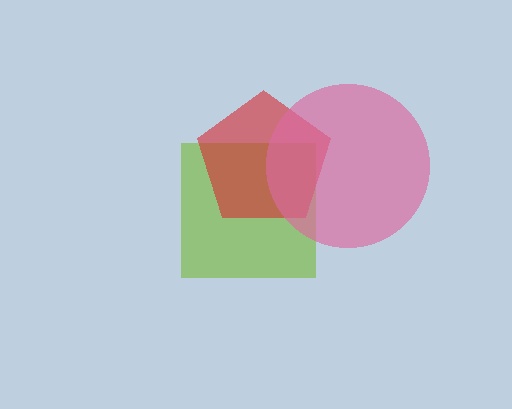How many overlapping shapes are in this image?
There are 3 overlapping shapes in the image.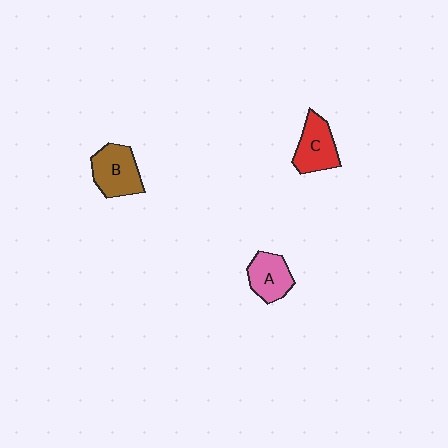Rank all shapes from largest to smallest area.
From largest to smallest: B (brown), C (red), A (pink).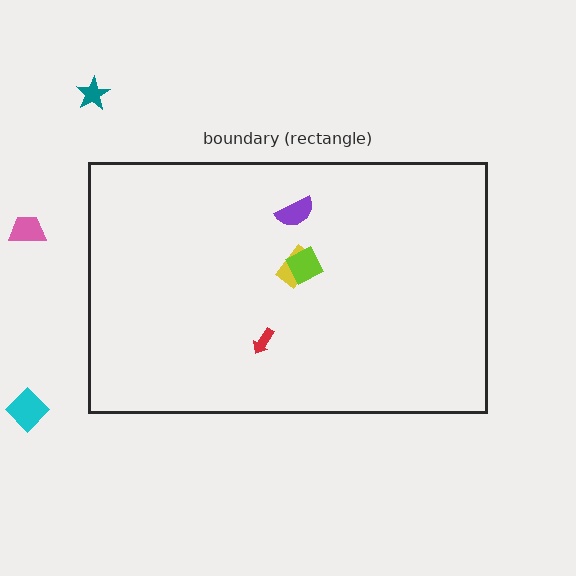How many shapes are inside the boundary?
4 inside, 3 outside.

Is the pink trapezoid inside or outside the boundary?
Outside.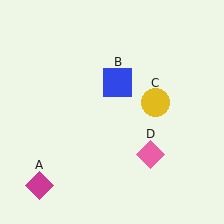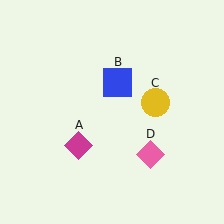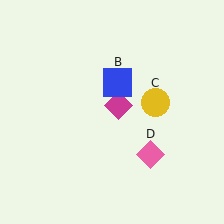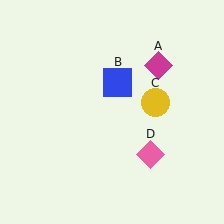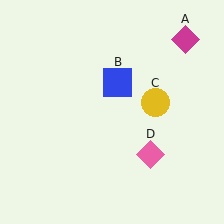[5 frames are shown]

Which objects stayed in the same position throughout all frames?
Blue square (object B) and yellow circle (object C) and pink diamond (object D) remained stationary.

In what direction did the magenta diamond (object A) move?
The magenta diamond (object A) moved up and to the right.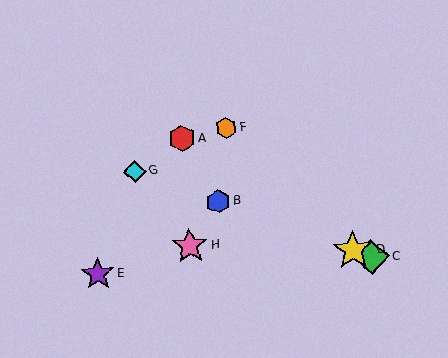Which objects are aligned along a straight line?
Objects B, C, D, G are aligned along a straight line.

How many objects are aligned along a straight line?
4 objects (B, C, D, G) are aligned along a straight line.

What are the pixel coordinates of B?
Object B is at (218, 202).